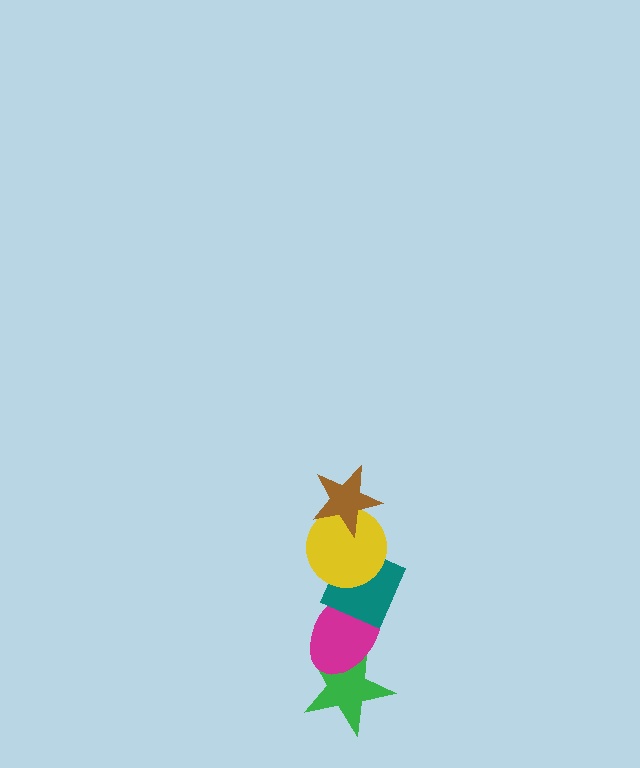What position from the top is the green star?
The green star is 5th from the top.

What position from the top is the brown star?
The brown star is 1st from the top.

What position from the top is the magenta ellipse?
The magenta ellipse is 4th from the top.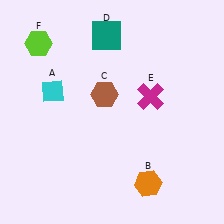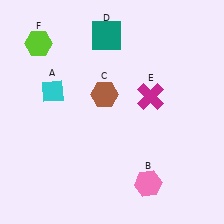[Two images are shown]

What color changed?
The hexagon (B) changed from orange in Image 1 to pink in Image 2.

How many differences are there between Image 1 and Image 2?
There is 1 difference between the two images.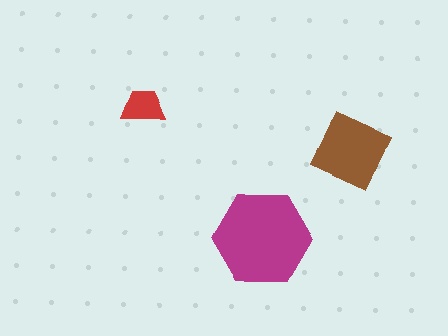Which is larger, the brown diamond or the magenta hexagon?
The magenta hexagon.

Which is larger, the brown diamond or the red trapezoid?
The brown diamond.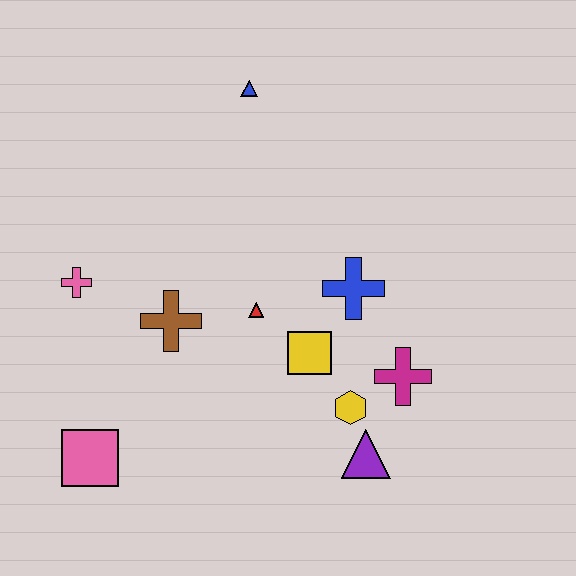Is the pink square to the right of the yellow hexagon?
No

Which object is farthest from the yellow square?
The blue triangle is farthest from the yellow square.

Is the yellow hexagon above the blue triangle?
No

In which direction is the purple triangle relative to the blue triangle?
The purple triangle is below the blue triangle.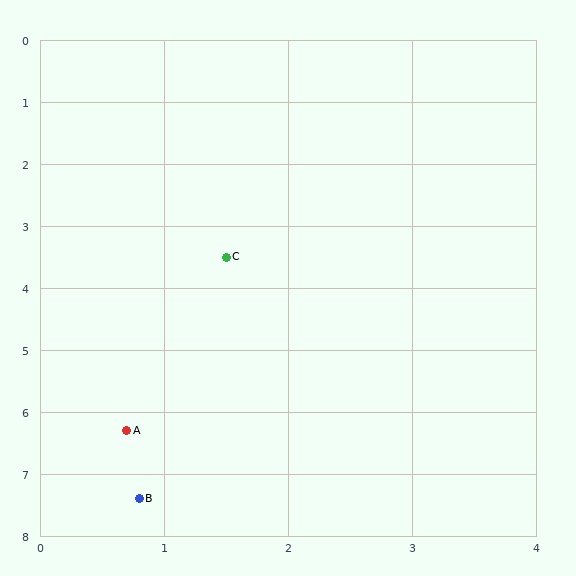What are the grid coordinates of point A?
Point A is at approximately (0.7, 6.3).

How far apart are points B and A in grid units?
Points B and A are about 1.1 grid units apart.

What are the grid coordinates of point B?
Point B is at approximately (0.8, 7.4).